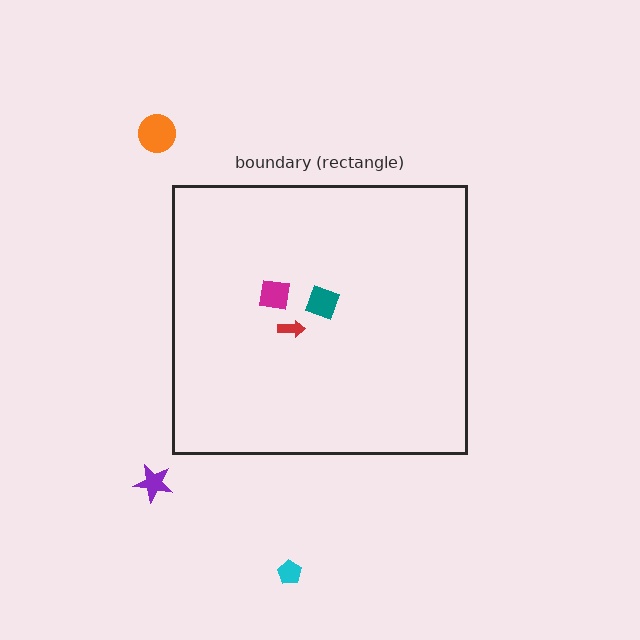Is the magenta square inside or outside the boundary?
Inside.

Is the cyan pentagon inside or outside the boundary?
Outside.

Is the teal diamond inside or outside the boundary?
Inside.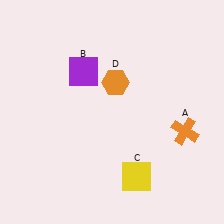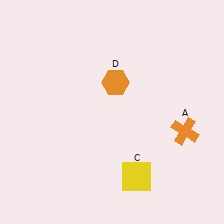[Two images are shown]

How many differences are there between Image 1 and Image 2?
There is 1 difference between the two images.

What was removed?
The purple square (B) was removed in Image 2.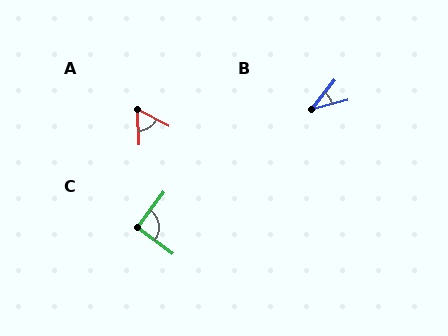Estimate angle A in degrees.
Approximately 59 degrees.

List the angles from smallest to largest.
B (36°), A (59°), C (90°).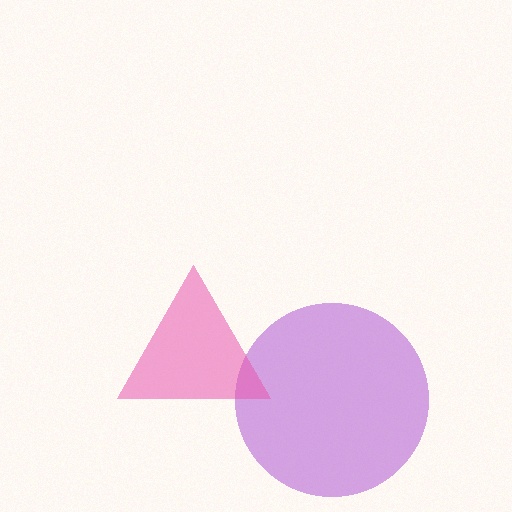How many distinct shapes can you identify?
There are 2 distinct shapes: a purple circle, a pink triangle.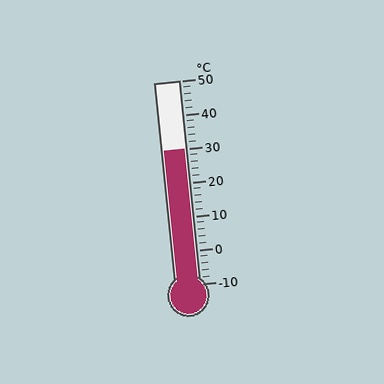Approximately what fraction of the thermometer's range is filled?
The thermometer is filled to approximately 65% of its range.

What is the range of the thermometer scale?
The thermometer scale ranges from -10°C to 50°C.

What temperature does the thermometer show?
The thermometer shows approximately 30°C.